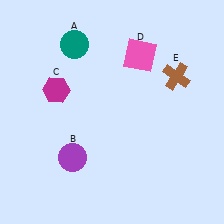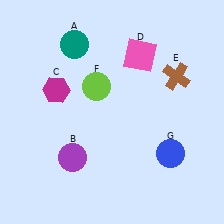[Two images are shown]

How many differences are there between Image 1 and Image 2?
There are 2 differences between the two images.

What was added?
A lime circle (F), a blue circle (G) were added in Image 2.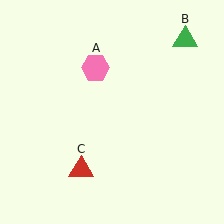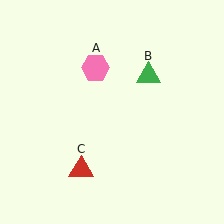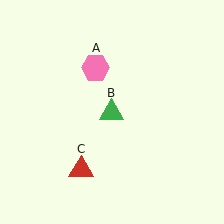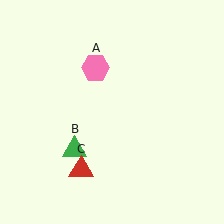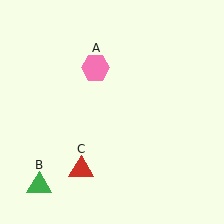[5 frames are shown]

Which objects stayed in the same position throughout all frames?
Pink hexagon (object A) and red triangle (object C) remained stationary.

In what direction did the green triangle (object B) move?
The green triangle (object B) moved down and to the left.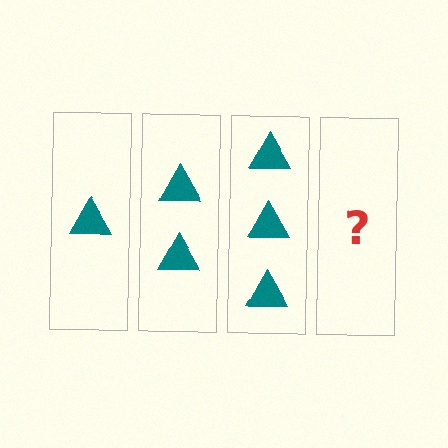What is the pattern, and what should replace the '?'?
The pattern is that each step adds one more triangle. The '?' should be 4 triangles.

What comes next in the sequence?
The next element should be 4 triangles.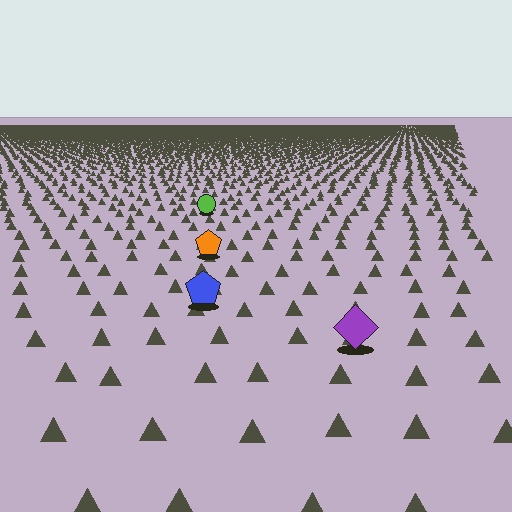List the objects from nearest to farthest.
From nearest to farthest: the purple diamond, the blue pentagon, the orange pentagon, the lime circle.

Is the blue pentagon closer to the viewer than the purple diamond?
No. The purple diamond is closer — you can tell from the texture gradient: the ground texture is coarser near it.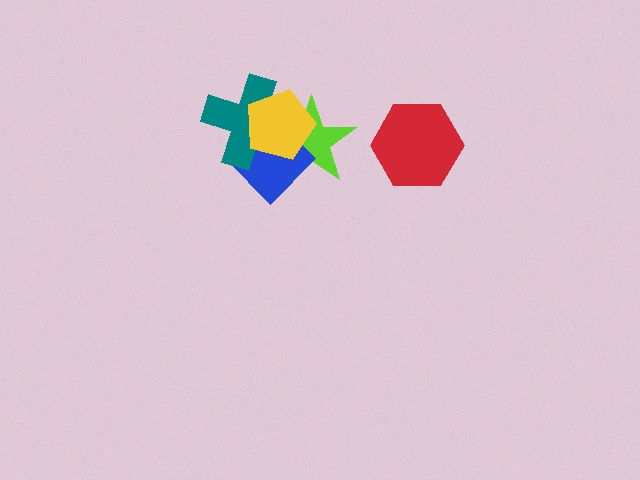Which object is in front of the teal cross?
The yellow pentagon is in front of the teal cross.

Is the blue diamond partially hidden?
Yes, it is partially covered by another shape.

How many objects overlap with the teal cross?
3 objects overlap with the teal cross.